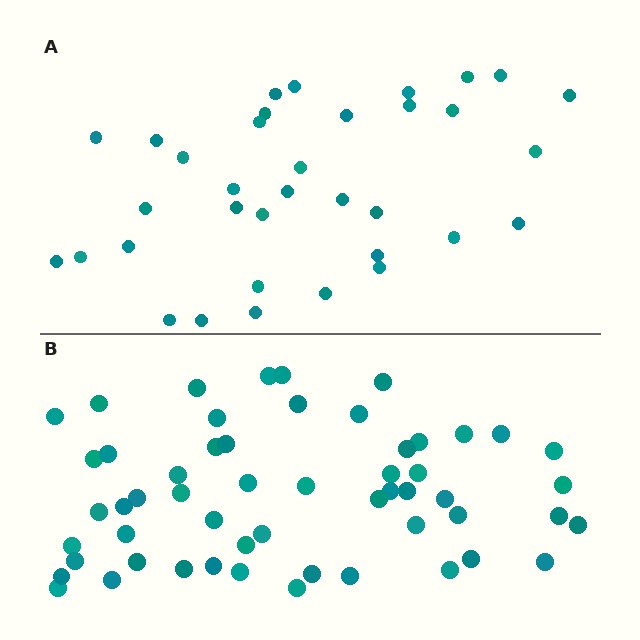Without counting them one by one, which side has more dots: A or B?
Region B (the bottom region) has more dots.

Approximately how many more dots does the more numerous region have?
Region B has approximately 20 more dots than region A.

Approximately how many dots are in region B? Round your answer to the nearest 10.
About 60 dots. (The exact count is 55, which rounds to 60.)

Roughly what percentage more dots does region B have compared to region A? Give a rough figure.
About 55% more.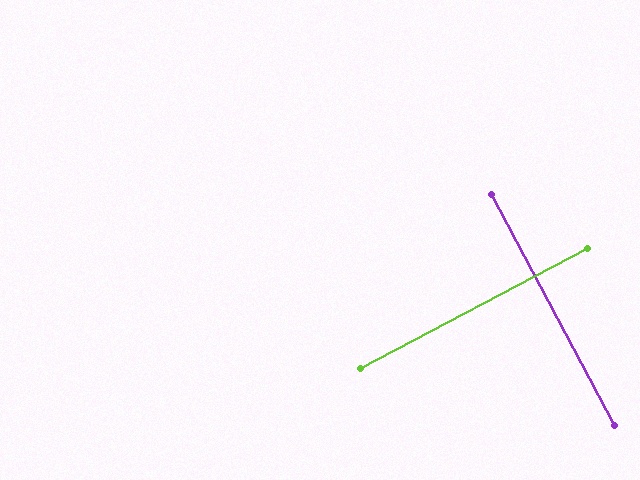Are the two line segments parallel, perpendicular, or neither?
Perpendicular — they meet at approximately 90°.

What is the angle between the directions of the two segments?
Approximately 90 degrees.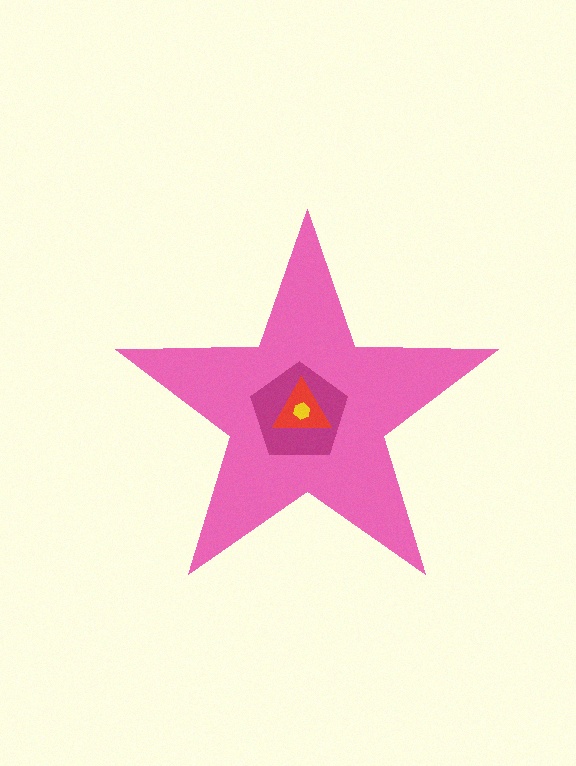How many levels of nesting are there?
4.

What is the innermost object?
The yellow hexagon.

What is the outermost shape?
The pink star.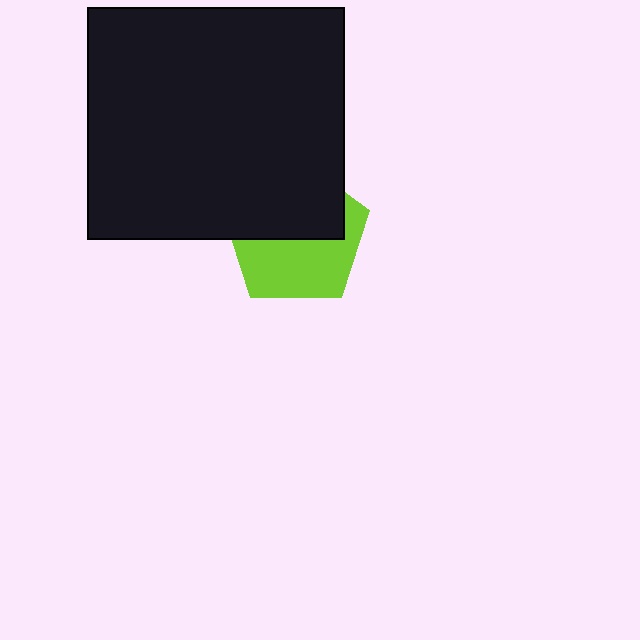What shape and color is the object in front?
The object in front is a black rectangle.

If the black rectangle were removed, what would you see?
You would see the complete lime pentagon.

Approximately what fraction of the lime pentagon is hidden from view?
Roughly 50% of the lime pentagon is hidden behind the black rectangle.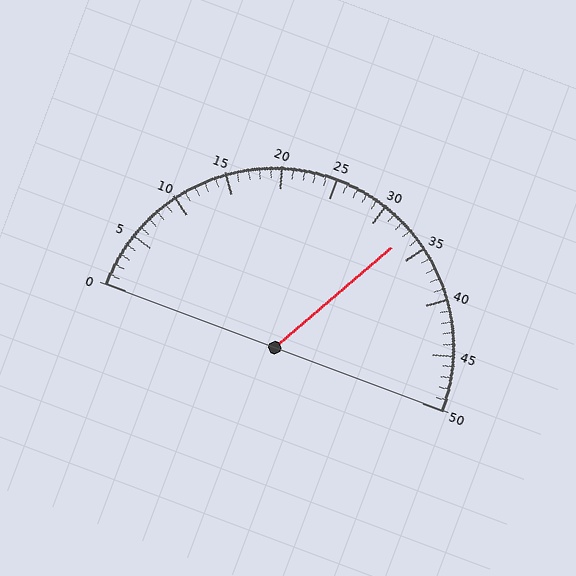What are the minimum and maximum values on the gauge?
The gauge ranges from 0 to 50.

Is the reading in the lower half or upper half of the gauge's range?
The reading is in the upper half of the range (0 to 50).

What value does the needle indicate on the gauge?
The needle indicates approximately 33.